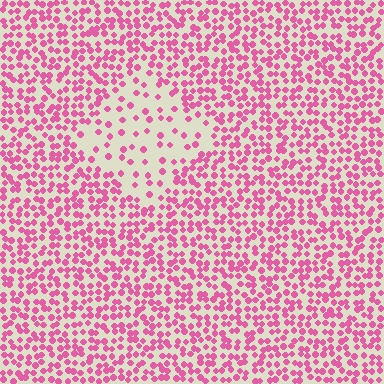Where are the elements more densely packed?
The elements are more densely packed outside the diamond boundary.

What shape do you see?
I see a diamond.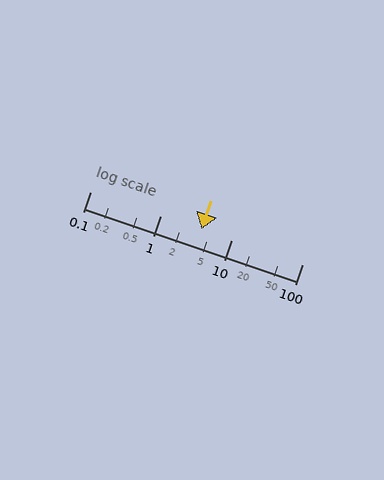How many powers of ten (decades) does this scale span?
The scale spans 3 decades, from 0.1 to 100.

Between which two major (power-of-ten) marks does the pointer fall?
The pointer is between 1 and 10.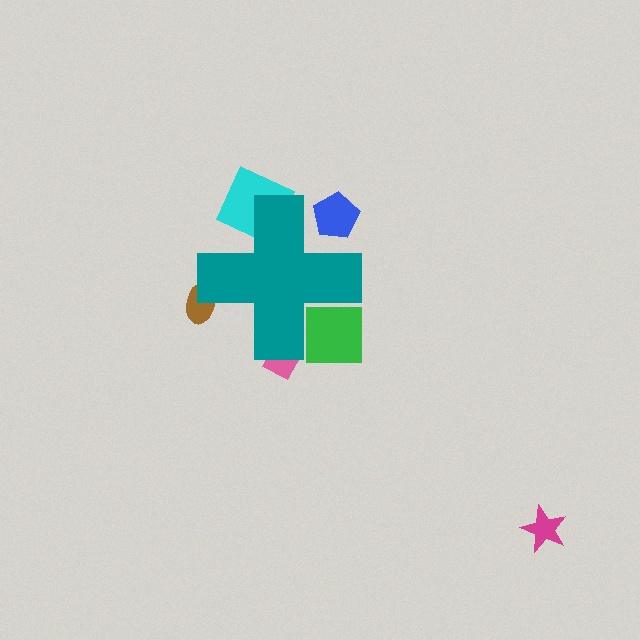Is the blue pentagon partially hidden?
Yes, the blue pentagon is partially hidden behind the teal cross.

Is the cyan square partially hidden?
Yes, the cyan square is partially hidden behind the teal cross.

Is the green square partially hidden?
Yes, the green square is partially hidden behind the teal cross.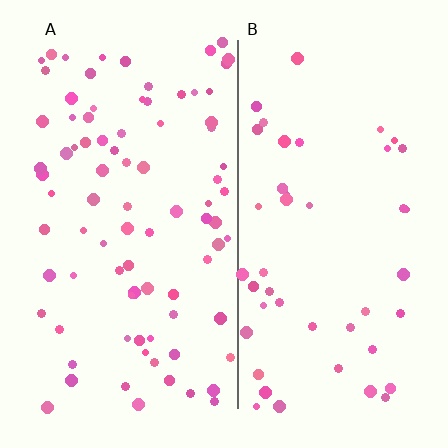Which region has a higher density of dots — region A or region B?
A (the left).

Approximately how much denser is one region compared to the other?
Approximately 1.8× — region A over region B.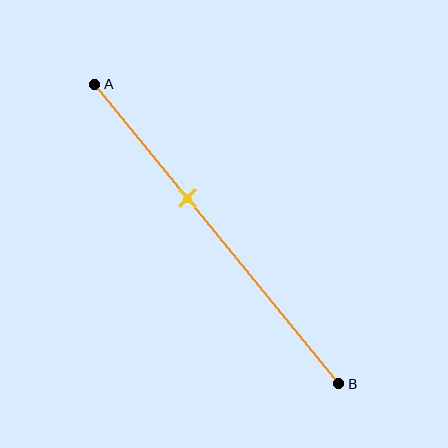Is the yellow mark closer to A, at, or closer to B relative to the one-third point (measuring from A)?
The yellow mark is closer to point B than the one-third point of segment AB.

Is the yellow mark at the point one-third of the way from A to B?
No, the mark is at about 40% from A, not at the 33% one-third point.